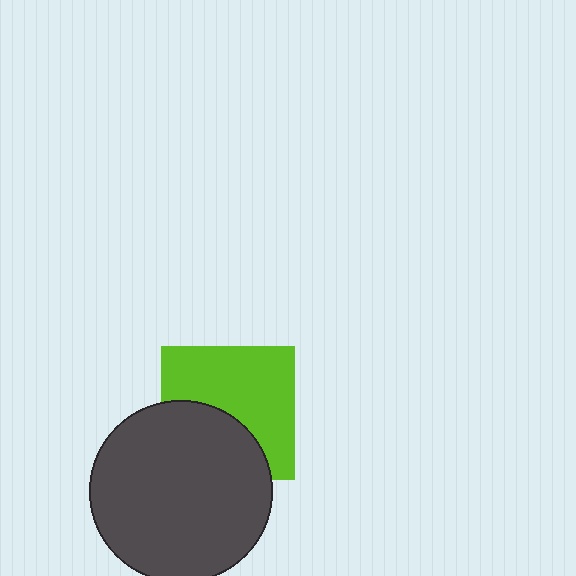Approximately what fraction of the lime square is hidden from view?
Roughly 39% of the lime square is hidden behind the dark gray circle.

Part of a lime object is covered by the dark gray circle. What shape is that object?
It is a square.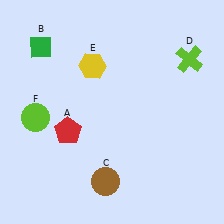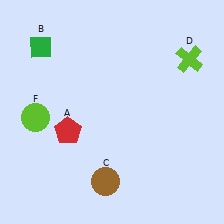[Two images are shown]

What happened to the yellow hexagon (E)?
The yellow hexagon (E) was removed in Image 2. It was in the top-left area of Image 1.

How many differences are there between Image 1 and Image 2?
There is 1 difference between the two images.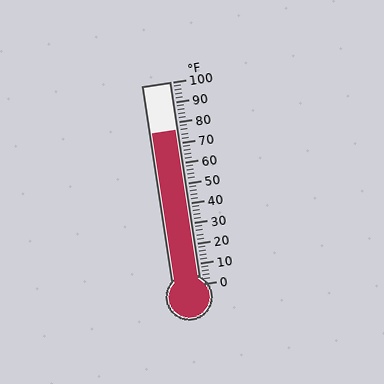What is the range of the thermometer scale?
The thermometer scale ranges from 0°F to 100°F.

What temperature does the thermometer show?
The thermometer shows approximately 76°F.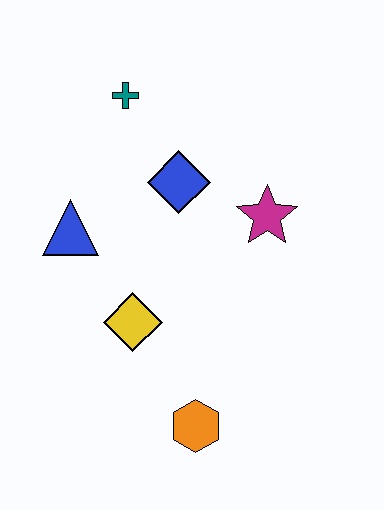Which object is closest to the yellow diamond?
The blue triangle is closest to the yellow diamond.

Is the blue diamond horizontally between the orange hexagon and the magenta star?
No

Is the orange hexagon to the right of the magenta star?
No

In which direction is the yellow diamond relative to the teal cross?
The yellow diamond is below the teal cross.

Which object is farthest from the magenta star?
The orange hexagon is farthest from the magenta star.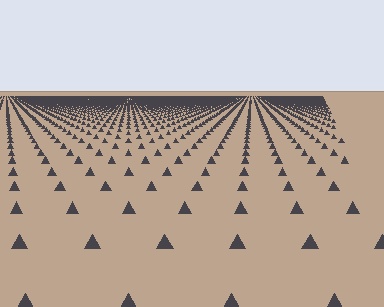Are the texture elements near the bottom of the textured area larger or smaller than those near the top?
Larger. Near the bottom, elements are closer to the viewer and appear at a bigger on-screen size.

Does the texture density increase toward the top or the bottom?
Density increases toward the top.